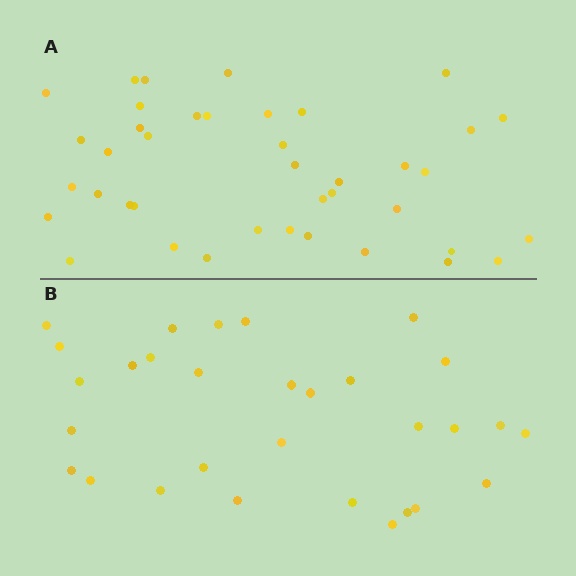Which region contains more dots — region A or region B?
Region A (the top region) has more dots.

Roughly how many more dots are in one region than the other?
Region A has roughly 10 or so more dots than region B.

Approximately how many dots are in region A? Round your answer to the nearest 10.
About 40 dots.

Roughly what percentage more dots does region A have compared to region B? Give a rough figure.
About 35% more.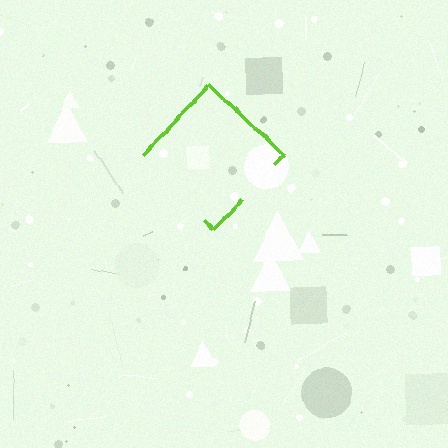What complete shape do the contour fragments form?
The contour fragments form a diamond.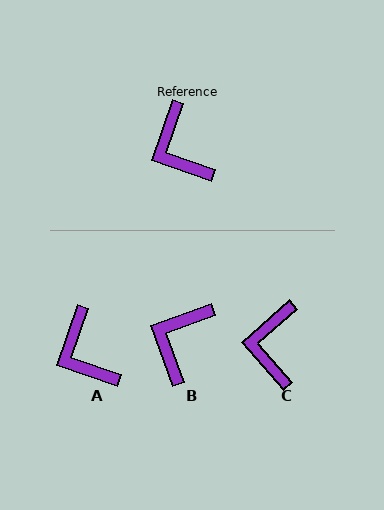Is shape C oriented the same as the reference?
No, it is off by about 30 degrees.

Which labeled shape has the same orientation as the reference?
A.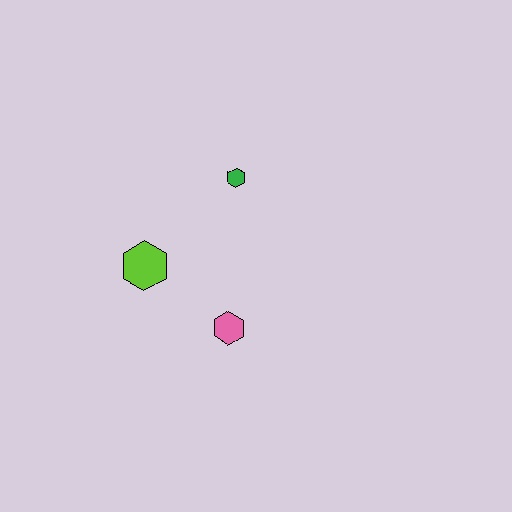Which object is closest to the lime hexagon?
The pink hexagon is closest to the lime hexagon.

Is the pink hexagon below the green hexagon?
Yes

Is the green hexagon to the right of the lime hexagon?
Yes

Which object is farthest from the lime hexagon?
The green hexagon is farthest from the lime hexagon.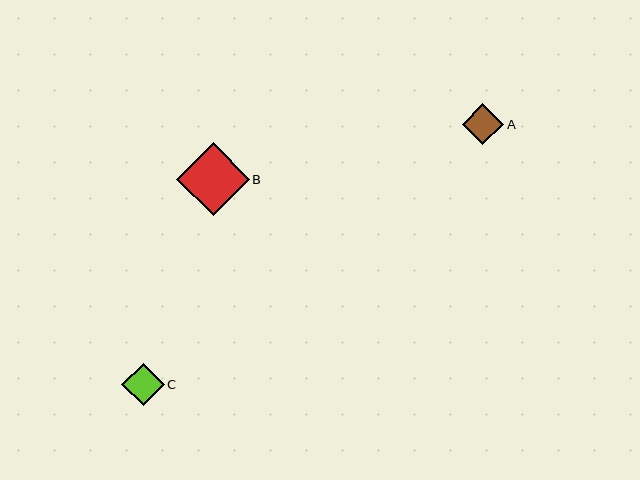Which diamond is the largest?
Diamond B is the largest with a size of approximately 73 pixels.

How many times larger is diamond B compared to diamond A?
Diamond B is approximately 1.8 times the size of diamond A.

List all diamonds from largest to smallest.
From largest to smallest: B, C, A.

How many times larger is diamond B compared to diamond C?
Diamond B is approximately 1.7 times the size of diamond C.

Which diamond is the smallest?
Diamond A is the smallest with a size of approximately 41 pixels.